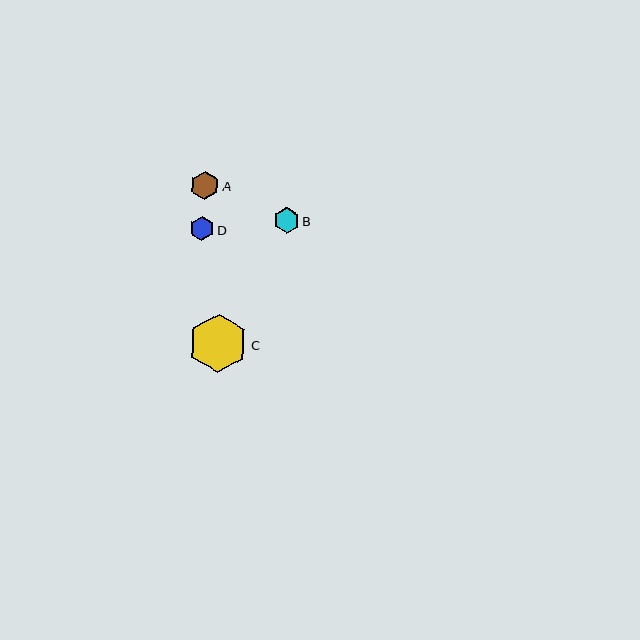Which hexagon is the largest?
Hexagon C is the largest with a size of approximately 59 pixels.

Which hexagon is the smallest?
Hexagon D is the smallest with a size of approximately 24 pixels.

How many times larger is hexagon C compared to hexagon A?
Hexagon C is approximately 2.0 times the size of hexagon A.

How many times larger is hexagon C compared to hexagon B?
Hexagon C is approximately 2.3 times the size of hexagon B.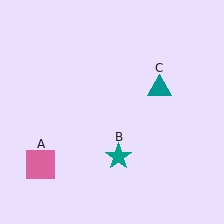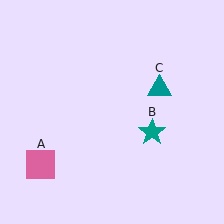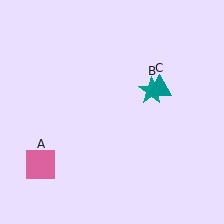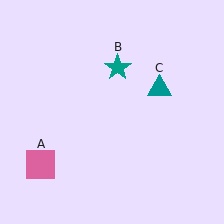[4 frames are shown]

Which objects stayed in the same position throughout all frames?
Pink square (object A) and teal triangle (object C) remained stationary.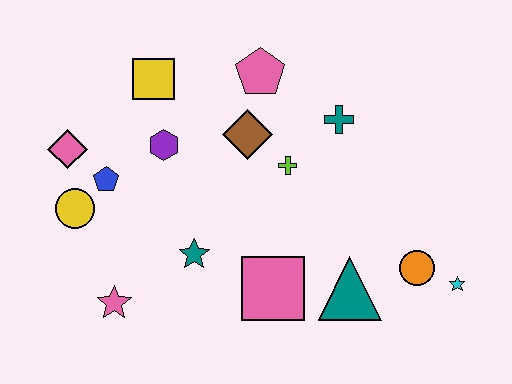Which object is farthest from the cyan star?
The pink diamond is farthest from the cyan star.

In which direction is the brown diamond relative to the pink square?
The brown diamond is above the pink square.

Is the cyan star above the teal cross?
No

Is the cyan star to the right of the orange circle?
Yes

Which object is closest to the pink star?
The teal star is closest to the pink star.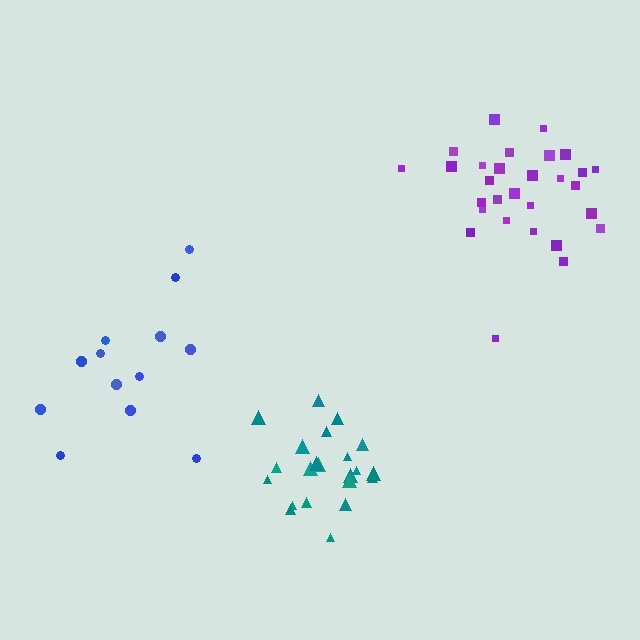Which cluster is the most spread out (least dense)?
Blue.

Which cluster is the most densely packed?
Teal.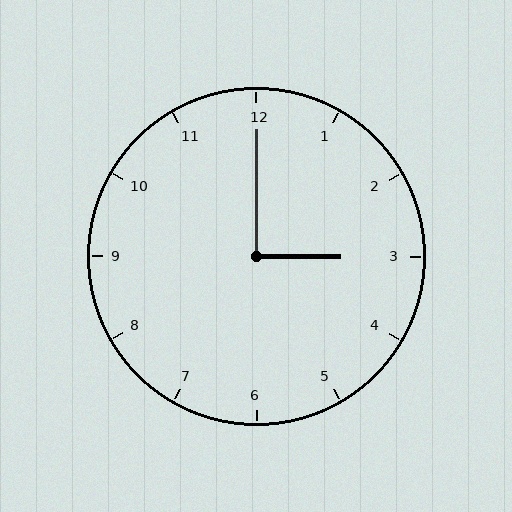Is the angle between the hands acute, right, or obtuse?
It is right.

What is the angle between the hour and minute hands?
Approximately 90 degrees.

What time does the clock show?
3:00.